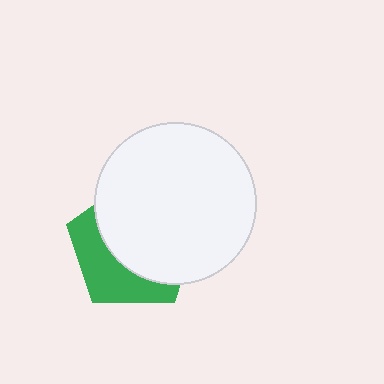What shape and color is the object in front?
The object in front is a white circle.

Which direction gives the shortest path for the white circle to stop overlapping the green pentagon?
Moving toward the upper-right gives the shortest separation.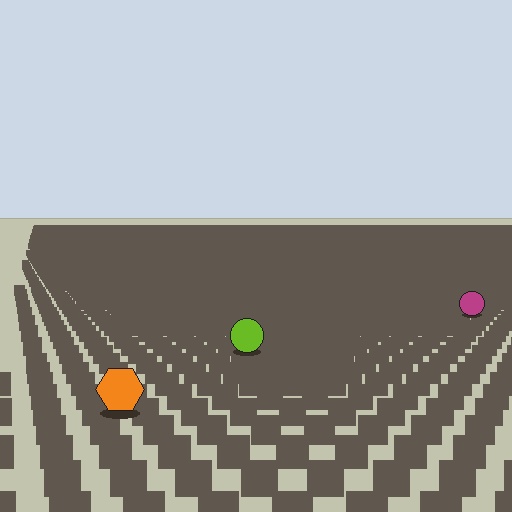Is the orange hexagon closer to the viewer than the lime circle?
Yes. The orange hexagon is closer — you can tell from the texture gradient: the ground texture is coarser near it.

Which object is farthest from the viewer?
The magenta circle is farthest from the viewer. It appears smaller and the ground texture around it is denser.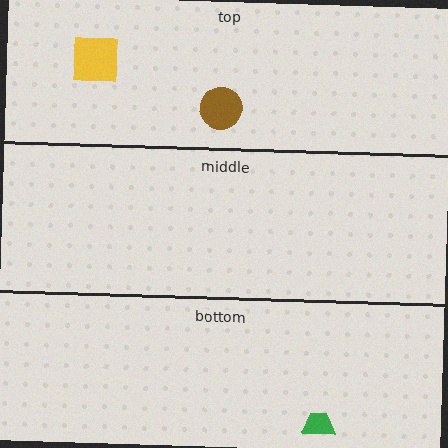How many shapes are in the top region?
2.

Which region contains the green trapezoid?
The bottom region.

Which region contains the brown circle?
The top region.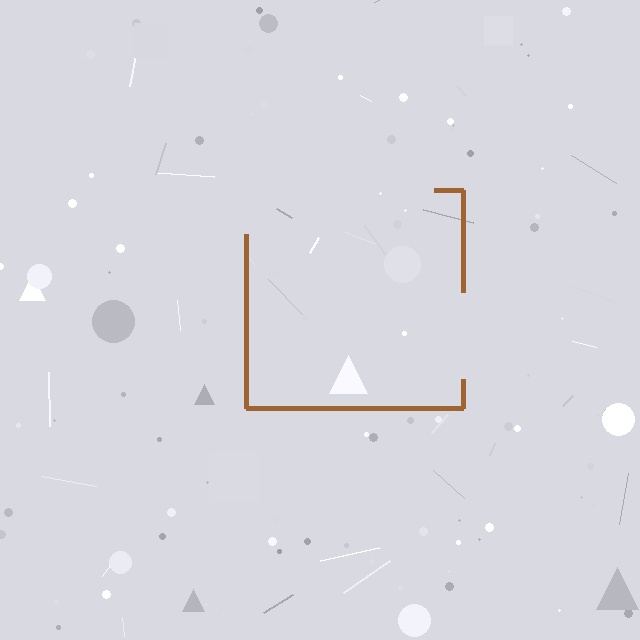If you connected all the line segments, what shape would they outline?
They would outline a square.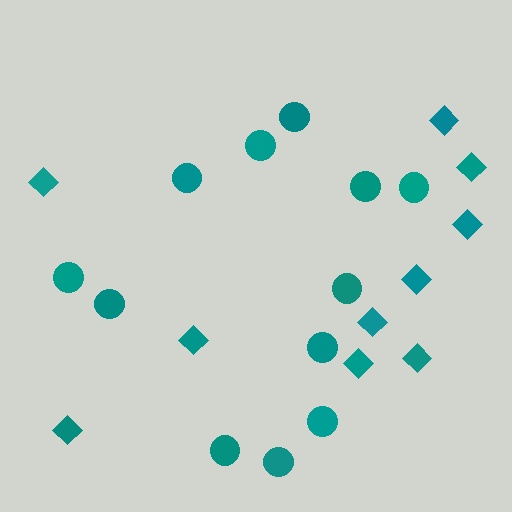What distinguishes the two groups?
There are 2 groups: one group of circles (12) and one group of diamonds (10).